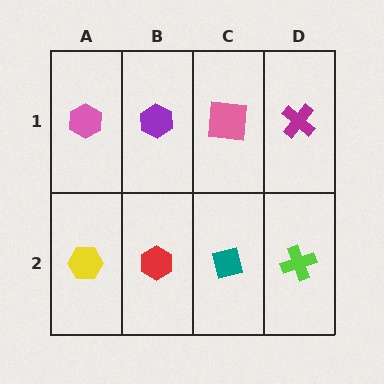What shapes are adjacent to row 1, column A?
A yellow hexagon (row 2, column A), a purple hexagon (row 1, column B).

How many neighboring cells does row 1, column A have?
2.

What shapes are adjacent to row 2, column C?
A pink square (row 1, column C), a red hexagon (row 2, column B), a lime cross (row 2, column D).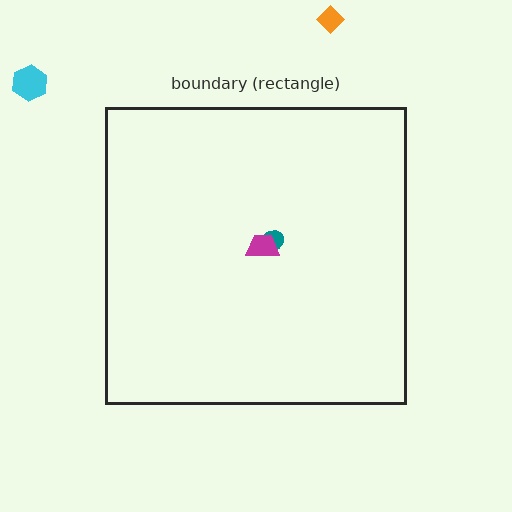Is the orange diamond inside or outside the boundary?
Outside.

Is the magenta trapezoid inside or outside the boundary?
Inside.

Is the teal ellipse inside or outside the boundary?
Inside.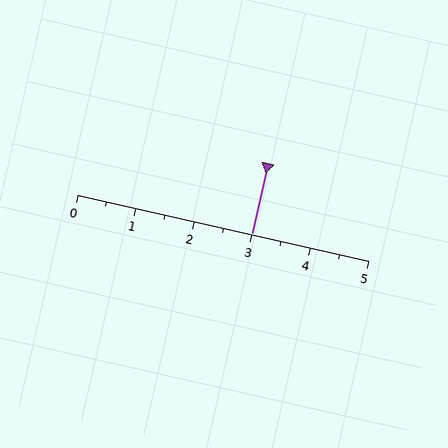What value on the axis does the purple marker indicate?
The marker indicates approximately 3.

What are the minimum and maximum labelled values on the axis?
The axis runs from 0 to 5.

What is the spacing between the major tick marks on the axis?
The major ticks are spaced 1 apart.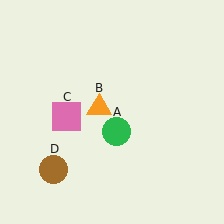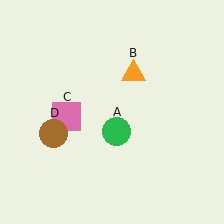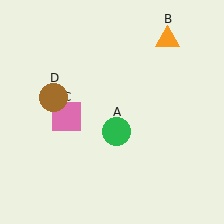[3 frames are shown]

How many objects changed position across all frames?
2 objects changed position: orange triangle (object B), brown circle (object D).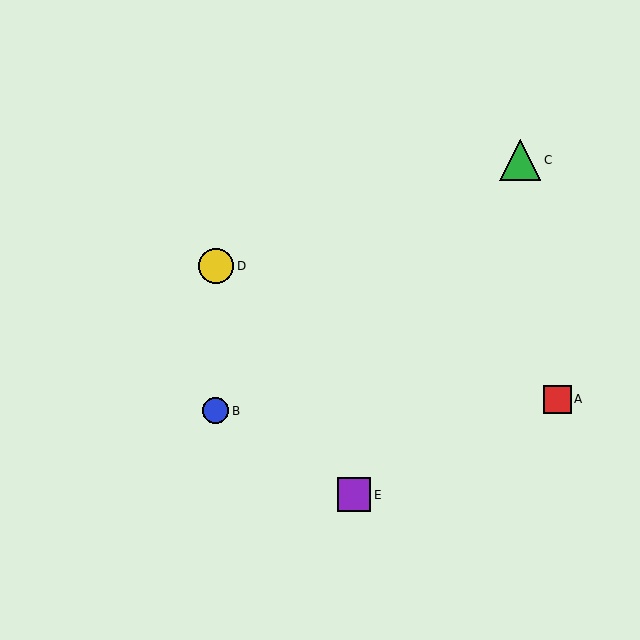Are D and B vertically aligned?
Yes, both are at x≈216.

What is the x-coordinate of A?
Object A is at x≈557.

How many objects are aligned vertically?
2 objects (B, D) are aligned vertically.